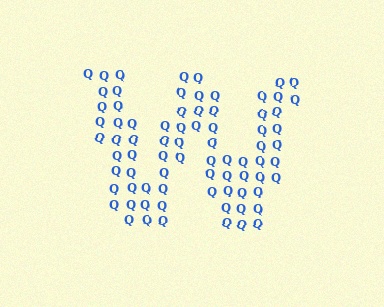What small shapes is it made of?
It is made of small letter Q's.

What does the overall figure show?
The overall figure shows the letter W.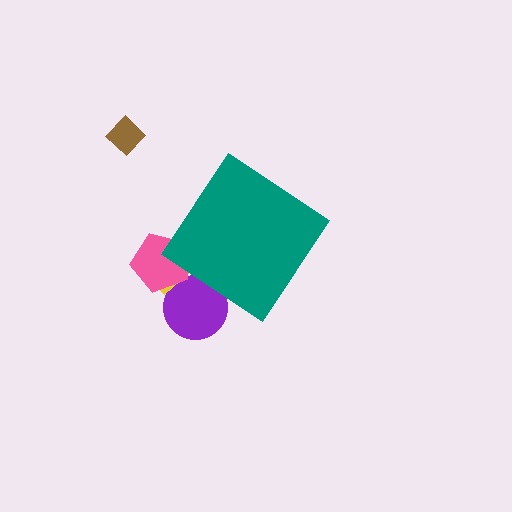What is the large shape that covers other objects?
A teal diamond.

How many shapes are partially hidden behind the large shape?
3 shapes are partially hidden.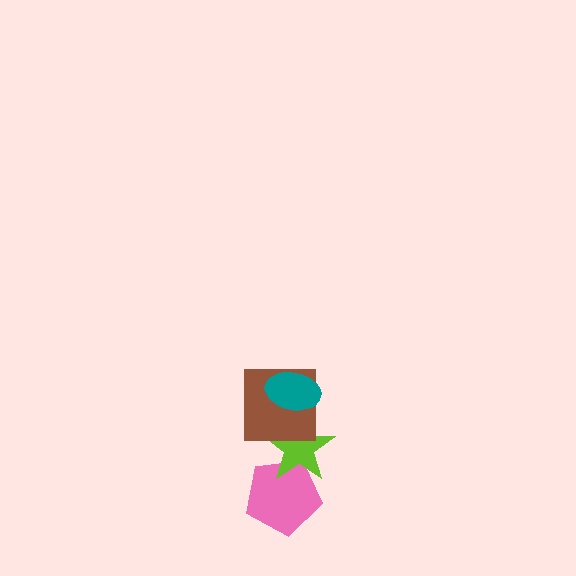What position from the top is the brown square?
The brown square is 2nd from the top.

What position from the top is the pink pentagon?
The pink pentagon is 4th from the top.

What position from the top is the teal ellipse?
The teal ellipse is 1st from the top.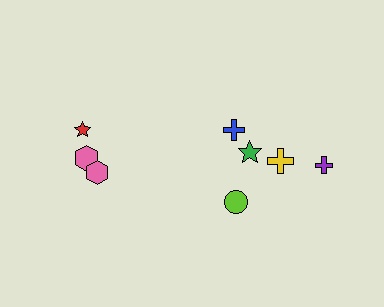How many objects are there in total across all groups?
There are 8 objects.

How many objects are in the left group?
There are 3 objects.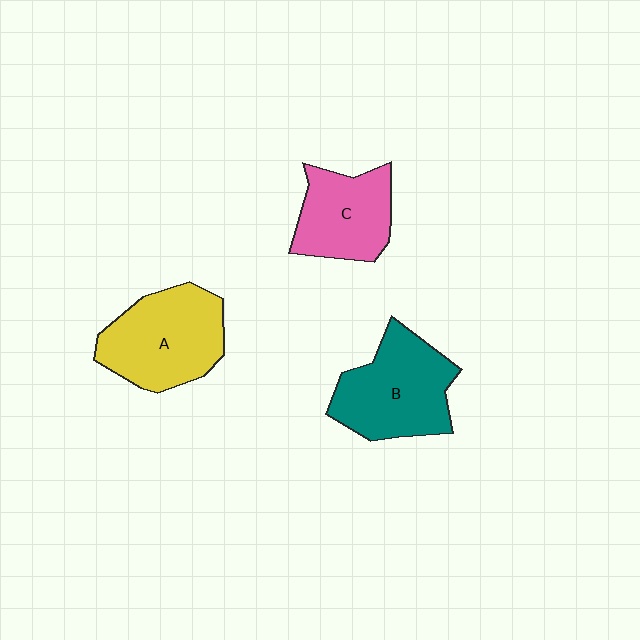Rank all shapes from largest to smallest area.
From largest to smallest: A (yellow), B (teal), C (pink).